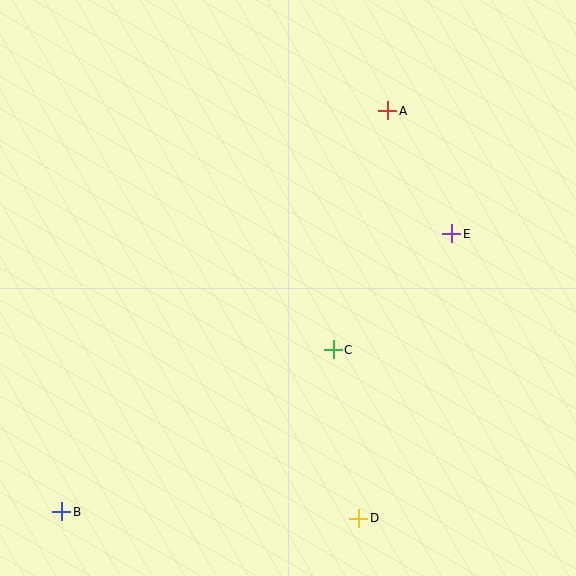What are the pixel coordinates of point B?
Point B is at (62, 512).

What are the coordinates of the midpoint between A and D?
The midpoint between A and D is at (373, 315).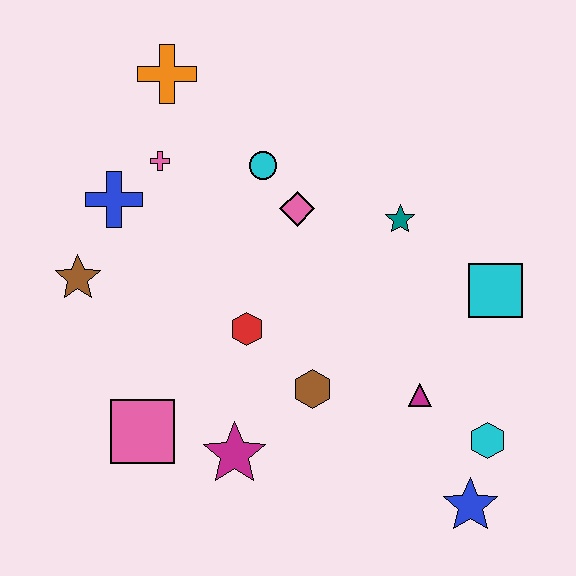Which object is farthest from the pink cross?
The blue star is farthest from the pink cross.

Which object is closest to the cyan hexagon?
The blue star is closest to the cyan hexagon.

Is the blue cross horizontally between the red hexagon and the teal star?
No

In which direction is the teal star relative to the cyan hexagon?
The teal star is above the cyan hexagon.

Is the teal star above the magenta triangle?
Yes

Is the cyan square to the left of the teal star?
No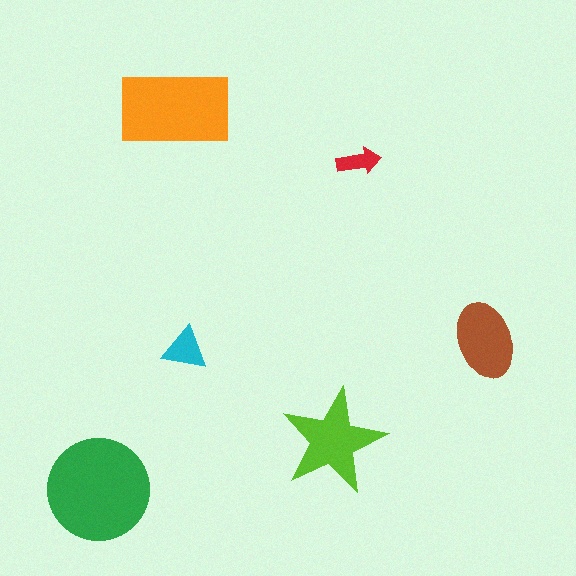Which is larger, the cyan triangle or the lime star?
The lime star.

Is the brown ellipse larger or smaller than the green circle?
Smaller.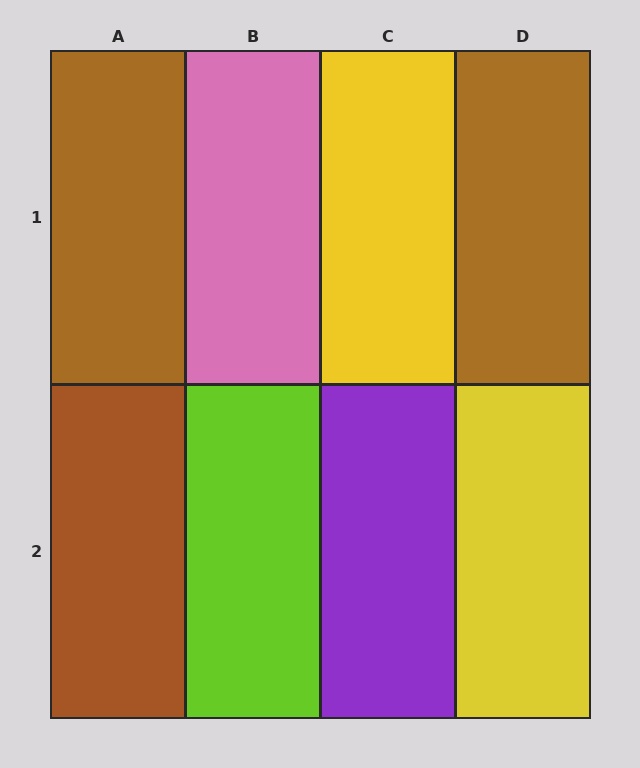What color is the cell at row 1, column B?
Pink.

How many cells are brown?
3 cells are brown.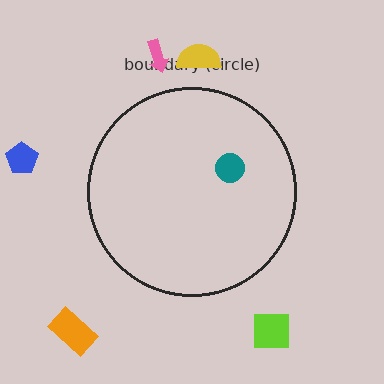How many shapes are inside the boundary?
1 inside, 5 outside.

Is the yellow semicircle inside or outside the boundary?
Outside.